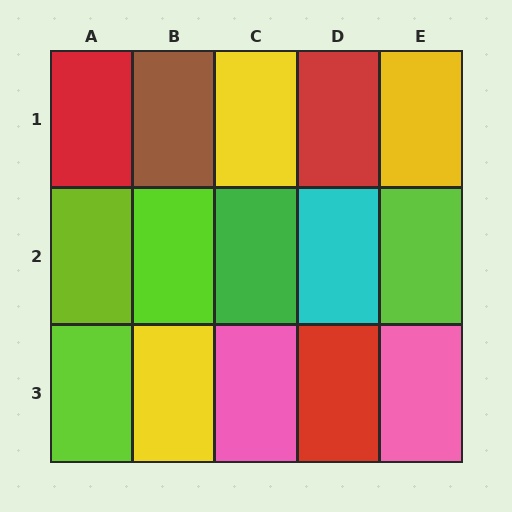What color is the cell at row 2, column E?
Lime.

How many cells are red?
3 cells are red.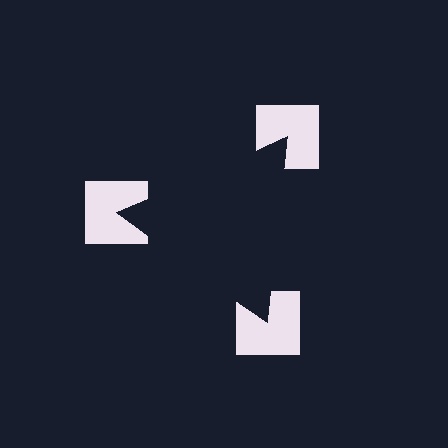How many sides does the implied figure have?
3 sides.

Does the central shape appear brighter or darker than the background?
It typically appears slightly darker than the background, even though no actual brightness change is drawn.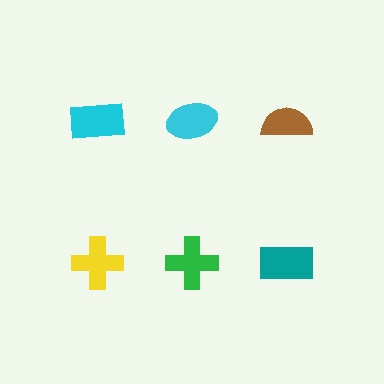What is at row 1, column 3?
A brown semicircle.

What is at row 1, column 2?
A cyan ellipse.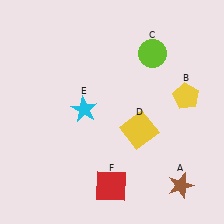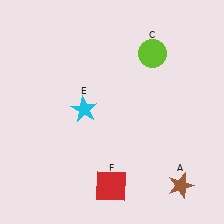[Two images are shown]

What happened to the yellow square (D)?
The yellow square (D) was removed in Image 2. It was in the bottom-right area of Image 1.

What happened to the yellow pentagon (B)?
The yellow pentagon (B) was removed in Image 2. It was in the top-right area of Image 1.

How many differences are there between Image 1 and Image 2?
There are 2 differences between the two images.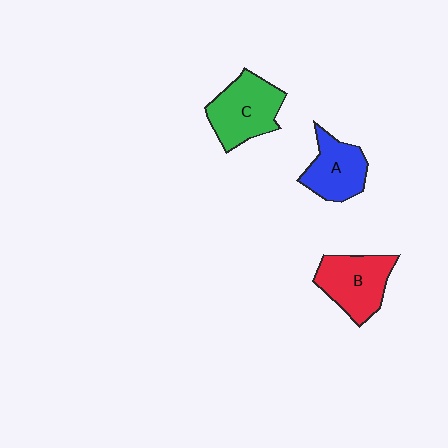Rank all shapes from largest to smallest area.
From largest to smallest: C (green), B (red), A (blue).